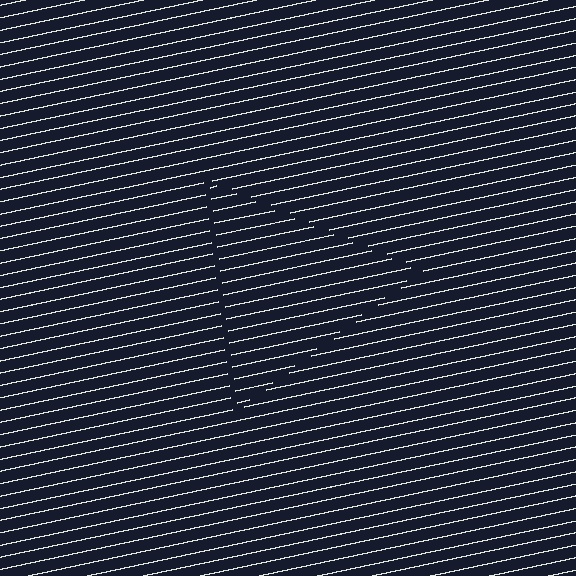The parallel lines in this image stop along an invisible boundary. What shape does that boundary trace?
An illusory triangle. The interior of the shape contains the same grating, shifted by half a period — the contour is defined by the phase discontinuity where line-ends from the inner and outer gratings abut.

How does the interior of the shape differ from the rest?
The interior of the shape contains the same grating, shifted by half a period — the contour is defined by the phase discontinuity where line-ends from the inner and outer gratings abut.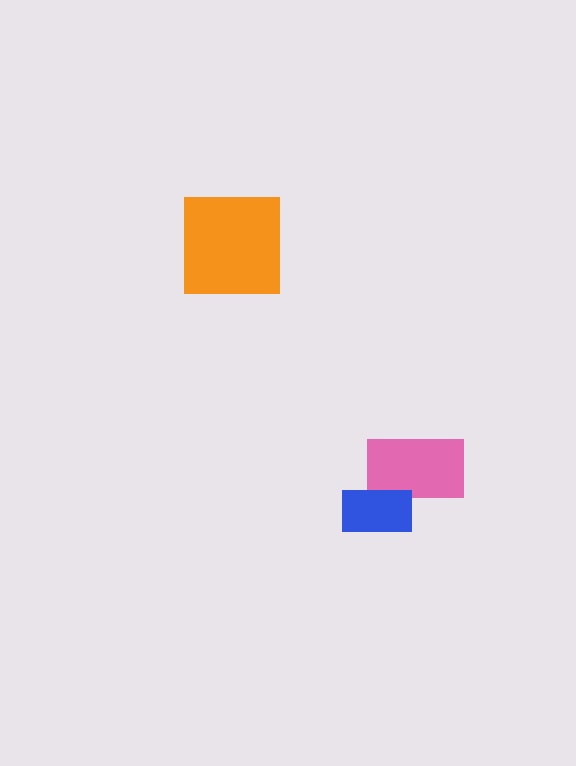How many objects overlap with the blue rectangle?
1 object overlaps with the blue rectangle.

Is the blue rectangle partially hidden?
No, no other shape covers it.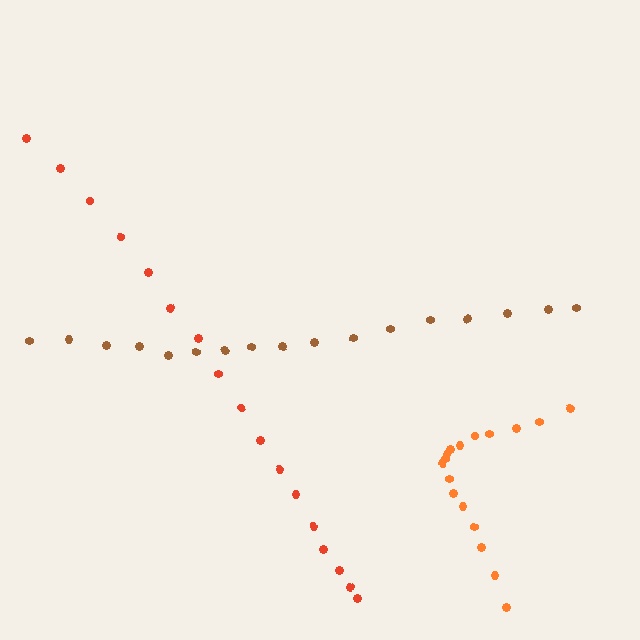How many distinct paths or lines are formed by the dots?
There are 3 distinct paths.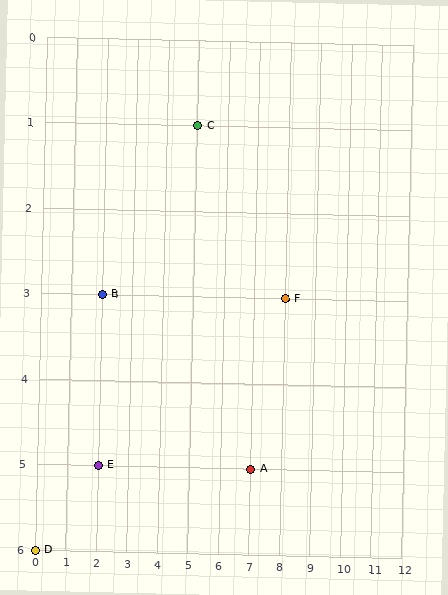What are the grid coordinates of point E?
Point E is at grid coordinates (2, 5).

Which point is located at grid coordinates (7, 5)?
Point A is at (7, 5).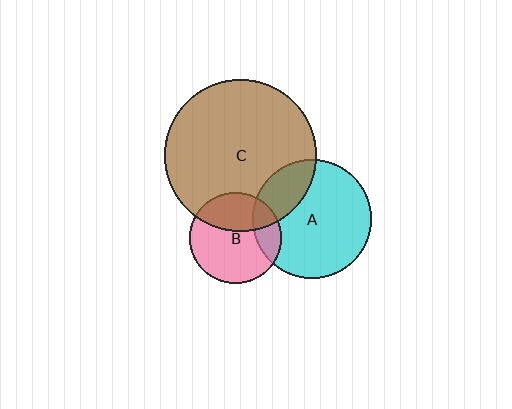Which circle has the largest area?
Circle C (brown).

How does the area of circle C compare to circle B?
Approximately 2.8 times.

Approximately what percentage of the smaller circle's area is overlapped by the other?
Approximately 35%.